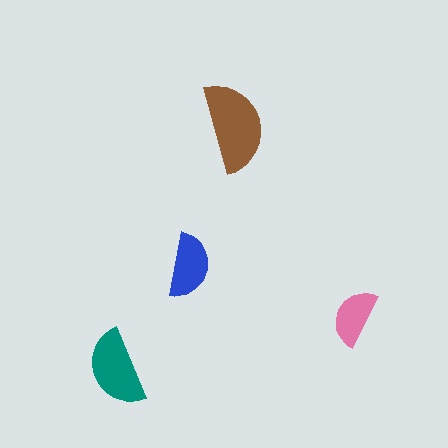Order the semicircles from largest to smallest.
the brown one, the teal one, the blue one, the pink one.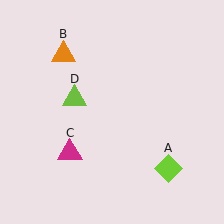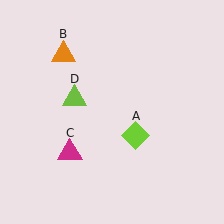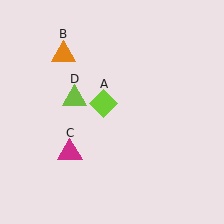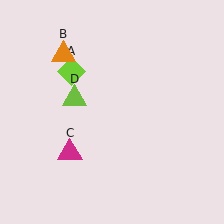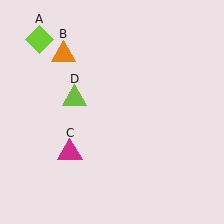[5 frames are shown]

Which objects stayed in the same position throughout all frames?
Orange triangle (object B) and magenta triangle (object C) and lime triangle (object D) remained stationary.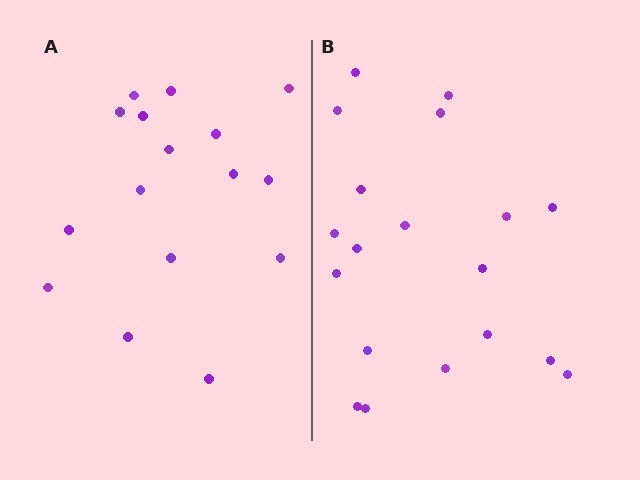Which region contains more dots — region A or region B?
Region B (the right region) has more dots.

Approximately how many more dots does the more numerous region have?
Region B has just a few more — roughly 2 or 3 more dots than region A.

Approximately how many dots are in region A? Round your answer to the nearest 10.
About 20 dots. (The exact count is 16, which rounds to 20.)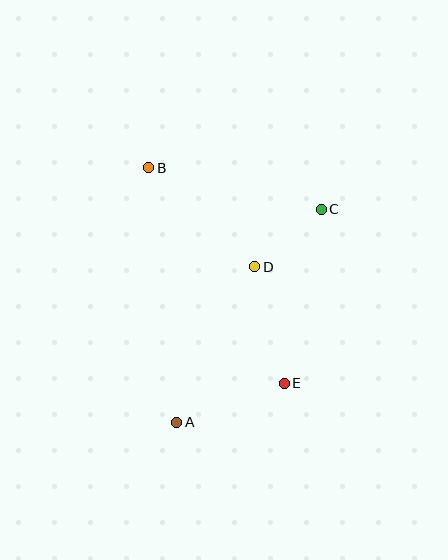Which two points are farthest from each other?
Points A and C are farthest from each other.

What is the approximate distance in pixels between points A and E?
The distance between A and E is approximately 114 pixels.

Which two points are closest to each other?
Points C and D are closest to each other.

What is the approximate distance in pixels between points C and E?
The distance between C and E is approximately 178 pixels.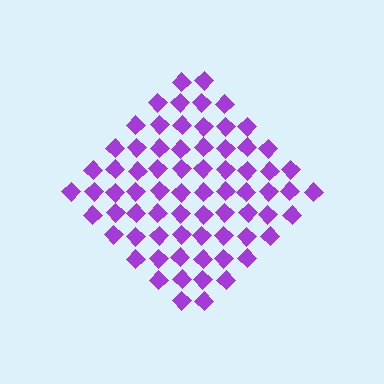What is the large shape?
The large shape is a diamond.